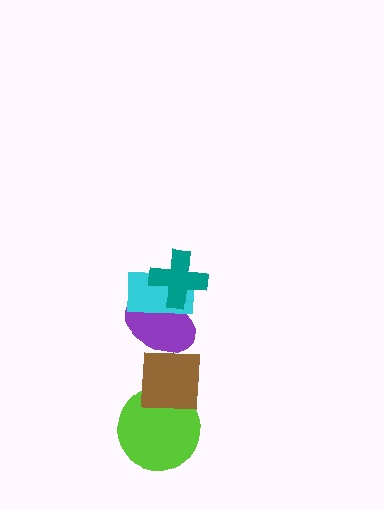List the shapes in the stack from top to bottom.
From top to bottom: the teal cross, the cyan rectangle, the purple ellipse, the brown square, the lime circle.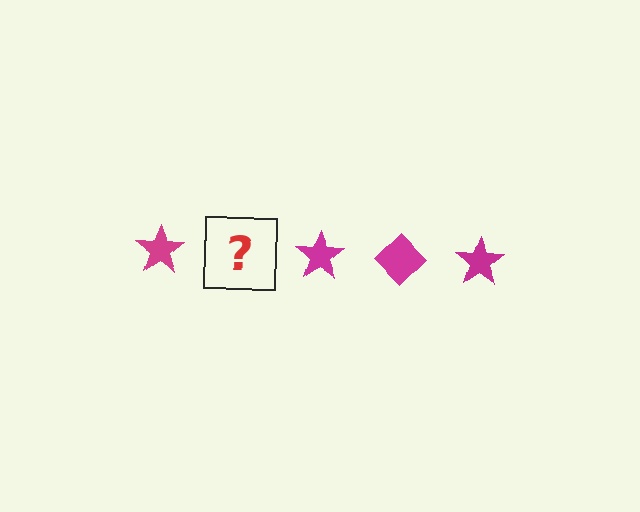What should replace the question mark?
The question mark should be replaced with a magenta diamond.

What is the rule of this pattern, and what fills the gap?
The rule is that the pattern cycles through star, diamond shapes in magenta. The gap should be filled with a magenta diamond.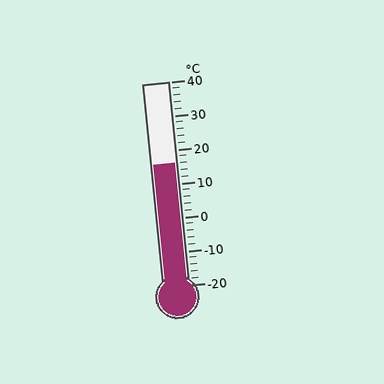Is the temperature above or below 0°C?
The temperature is above 0°C.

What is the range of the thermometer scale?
The thermometer scale ranges from -20°C to 40°C.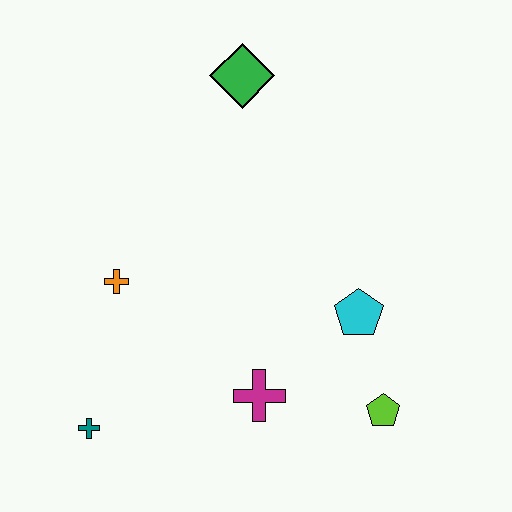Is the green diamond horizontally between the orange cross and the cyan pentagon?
Yes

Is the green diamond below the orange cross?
No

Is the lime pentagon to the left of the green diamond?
No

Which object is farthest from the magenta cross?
The green diamond is farthest from the magenta cross.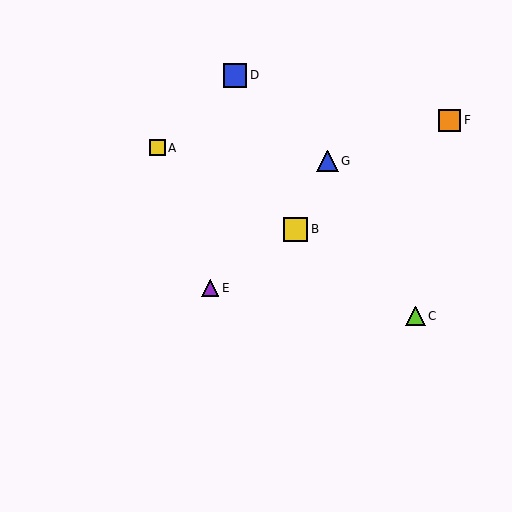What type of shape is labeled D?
Shape D is a blue square.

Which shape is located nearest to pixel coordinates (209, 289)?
The purple triangle (labeled E) at (210, 288) is nearest to that location.